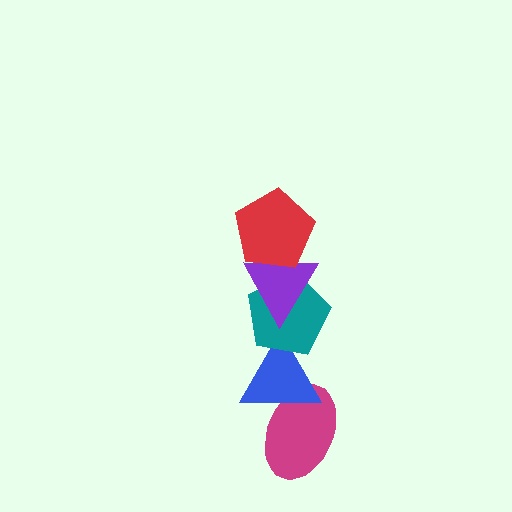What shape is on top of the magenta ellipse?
The blue triangle is on top of the magenta ellipse.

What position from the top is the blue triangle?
The blue triangle is 4th from the top.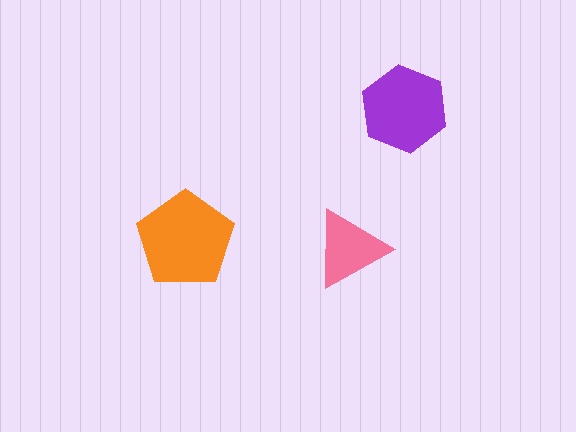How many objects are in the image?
There are 3 objects in the image.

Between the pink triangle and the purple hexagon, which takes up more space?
The purple hexagon.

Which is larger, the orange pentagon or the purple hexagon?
The orange pentagon.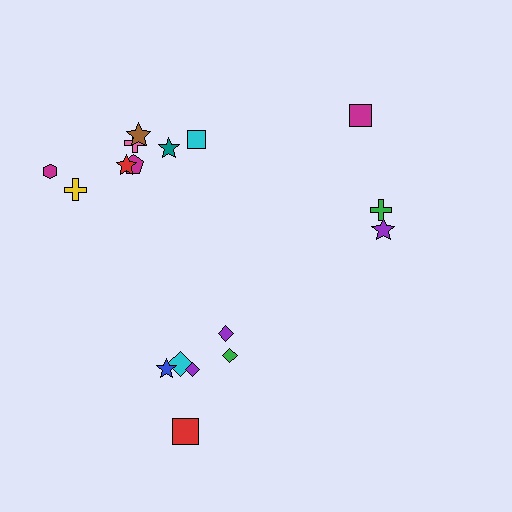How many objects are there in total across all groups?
There are 17 objects.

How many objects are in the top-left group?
There are 8 objects.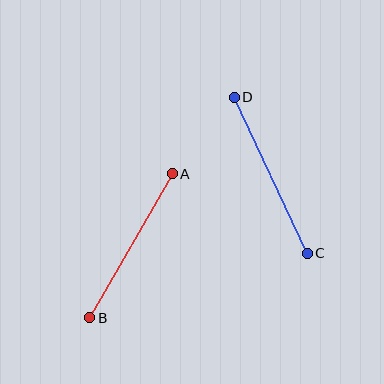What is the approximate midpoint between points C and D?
The midpoint is at approximately (271, 175) pixels.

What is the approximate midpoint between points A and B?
The midpoint is at approximately (131, 246) pixels.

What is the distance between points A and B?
The distance is approximately 165 pixels.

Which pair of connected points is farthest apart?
Points C and D are farthest apart.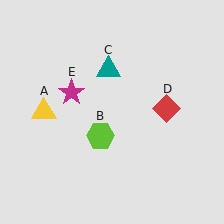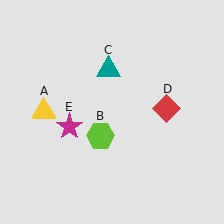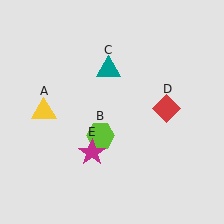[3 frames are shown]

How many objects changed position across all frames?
1 object changed position: magenta star (object E).